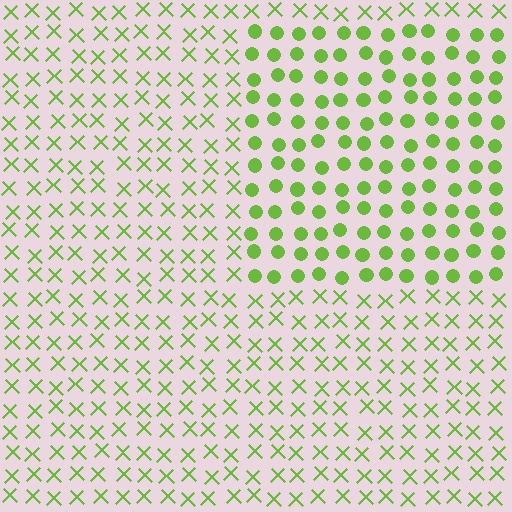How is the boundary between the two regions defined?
The boundary is defined by a change in element shape: circles inside vs. X marks outside. All elements share the same color and spacing.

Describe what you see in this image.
The image is filled with small lime elements arranged in a uniform grid. A rectangle-shaped region contains circles, while the surrounding area contains X marks. The boundary is defined purely by the change in element shape.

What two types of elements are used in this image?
The image uses circles inside the rectangle region and X marks outside it.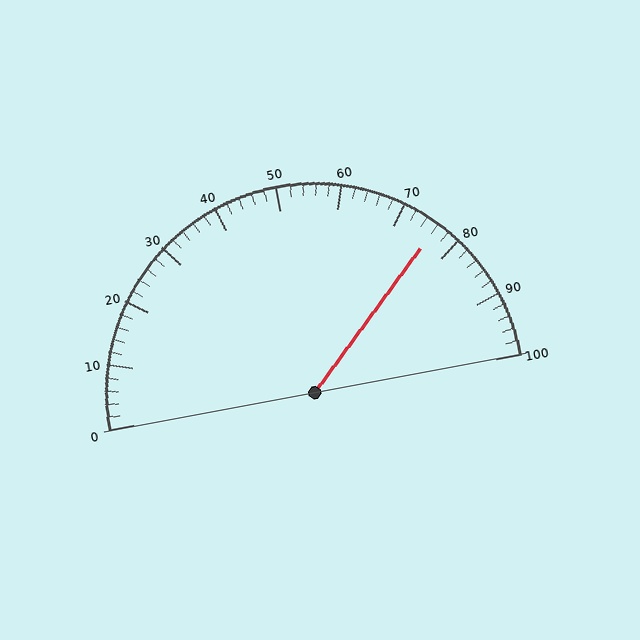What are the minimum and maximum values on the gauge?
The gauge ranges from 0 to 100.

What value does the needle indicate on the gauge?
The needle indicates approximately 76.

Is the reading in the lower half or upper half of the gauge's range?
The reading is in the upper half of the range (0 to 100).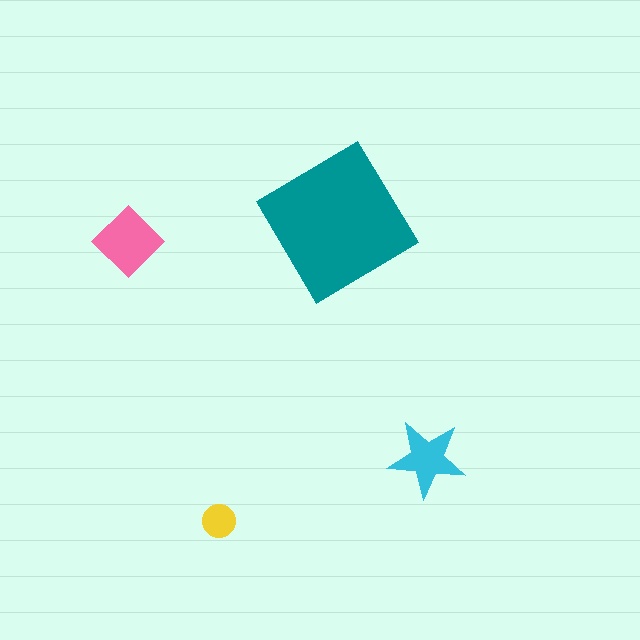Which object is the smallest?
The yellow circle.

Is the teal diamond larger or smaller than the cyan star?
Larger.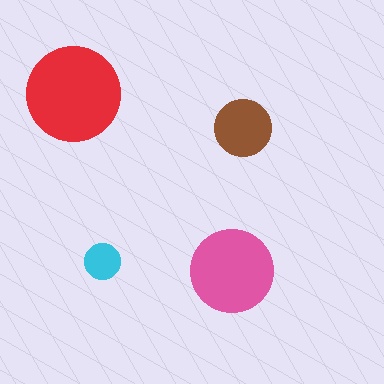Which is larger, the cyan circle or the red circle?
The red one.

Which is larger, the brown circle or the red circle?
The red one.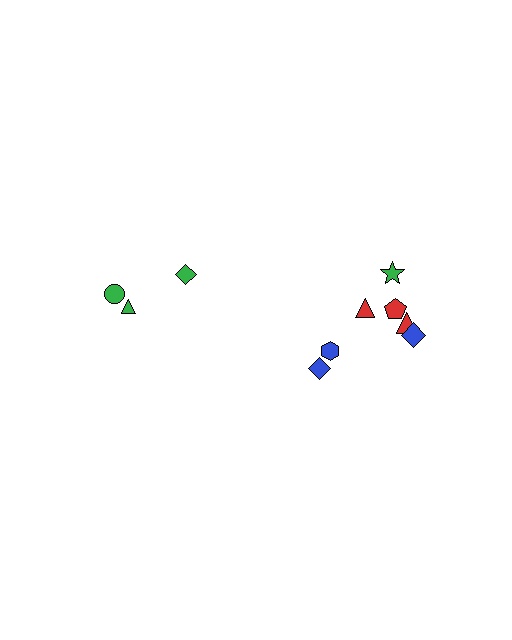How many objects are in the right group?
There are 7 objects.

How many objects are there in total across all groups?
There are 10 objects.